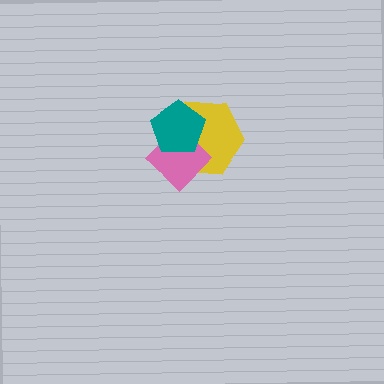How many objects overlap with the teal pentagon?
2 objects overlap with the teal pentagon.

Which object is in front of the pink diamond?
The teal pentagon is in front of the pink diamond.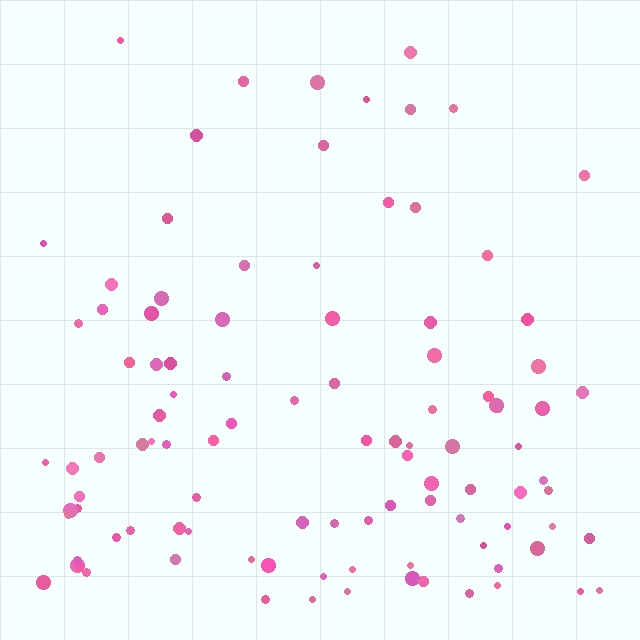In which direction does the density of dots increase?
From top to bottom, with the bottom side densest.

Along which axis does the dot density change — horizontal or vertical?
Vertical.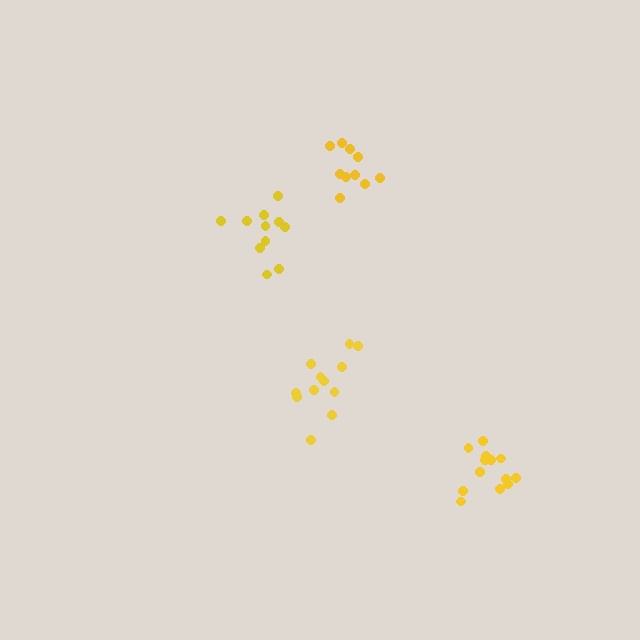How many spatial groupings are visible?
There are 4 spatial groupings.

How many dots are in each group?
Group 1: 12 dots, Group 2: 13 dots, Group 3: 12 dots, Group 4: 10 dots (47 total).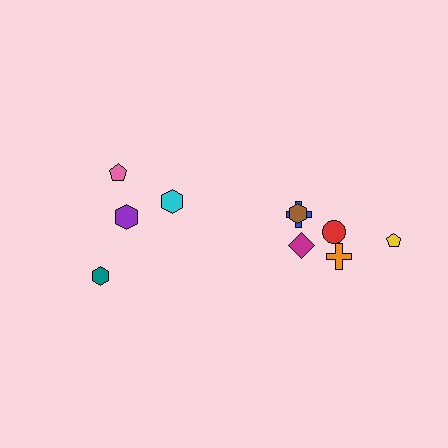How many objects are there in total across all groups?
There are 10 objects.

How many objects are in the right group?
There are 6 objects.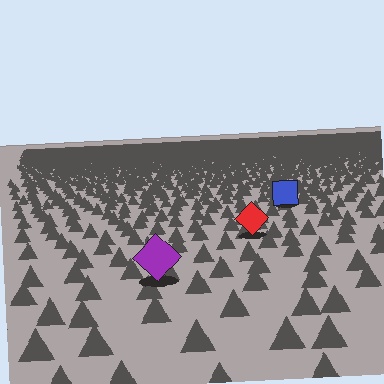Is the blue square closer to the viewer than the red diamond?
No. The red diamond is closer — you can tell from the texture gradient: the ground texture is coarser near it.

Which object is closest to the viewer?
The purple diamond is closest. The texture marks near it are larger and more spread out.